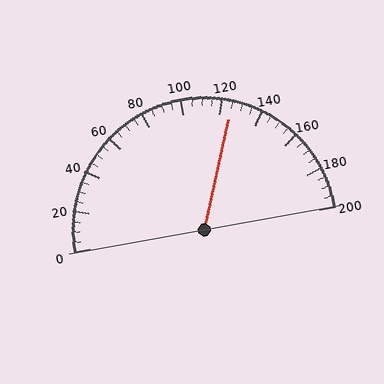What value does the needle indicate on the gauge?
The needle indicates approximately 125.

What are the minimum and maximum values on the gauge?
The gauge ranges from 0 to 200.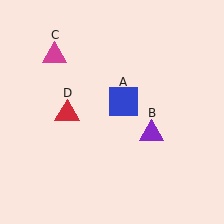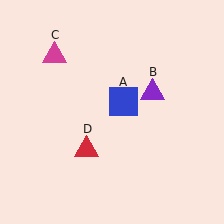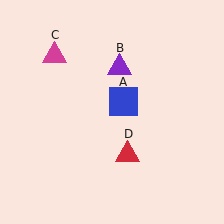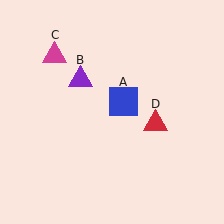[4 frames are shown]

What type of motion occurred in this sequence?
The purple triangle (object B), red triangle (object D) rotated counterclockwise around the center of the scene.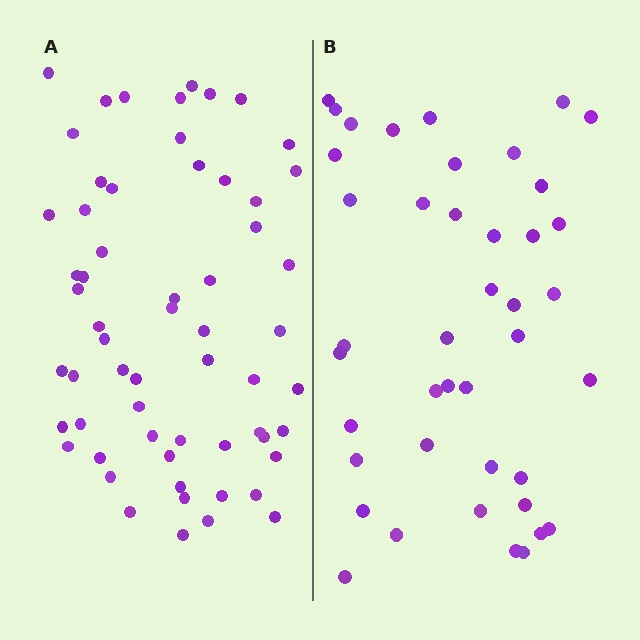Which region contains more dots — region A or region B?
Region A (the left region) has more dots.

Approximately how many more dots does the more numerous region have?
Region A has approximately 20 more dots than region B.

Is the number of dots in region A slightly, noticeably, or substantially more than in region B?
Region A has noticeably more, but not dramatically so. The ratio is roughly 1.4 to 1.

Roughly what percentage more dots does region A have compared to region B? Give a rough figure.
About 45% more.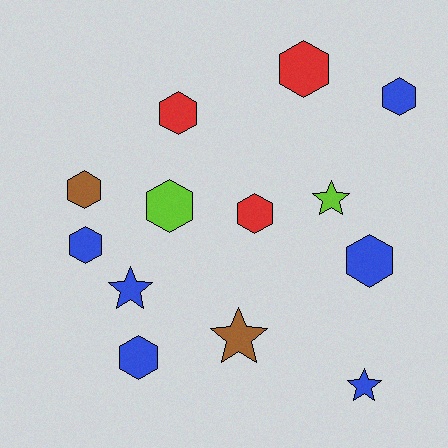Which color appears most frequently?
Blue, with 6 objects.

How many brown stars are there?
There is 1 brown star.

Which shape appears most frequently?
Hexagon, with 9 objects.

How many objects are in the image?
There are 13 objects.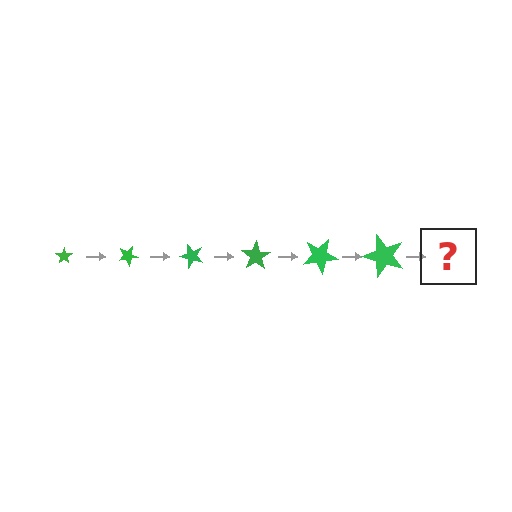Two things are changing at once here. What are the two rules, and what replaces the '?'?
The two rules are that the star grows larger each step and it rotates 25 degrees each step. The '?' should be a star, larger than the previous one and rotated 150 degrees from the start.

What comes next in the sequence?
The next element should be a star, larger than the previous one and rotated 150 degrees from the start.